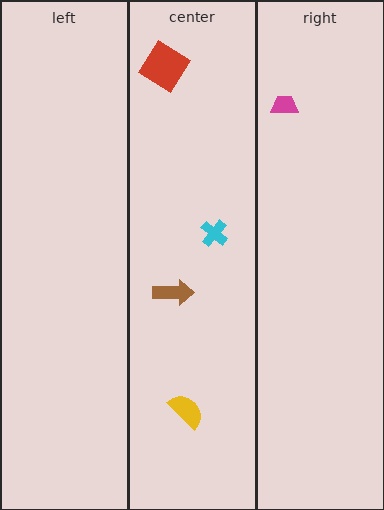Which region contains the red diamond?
The center region.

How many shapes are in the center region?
4.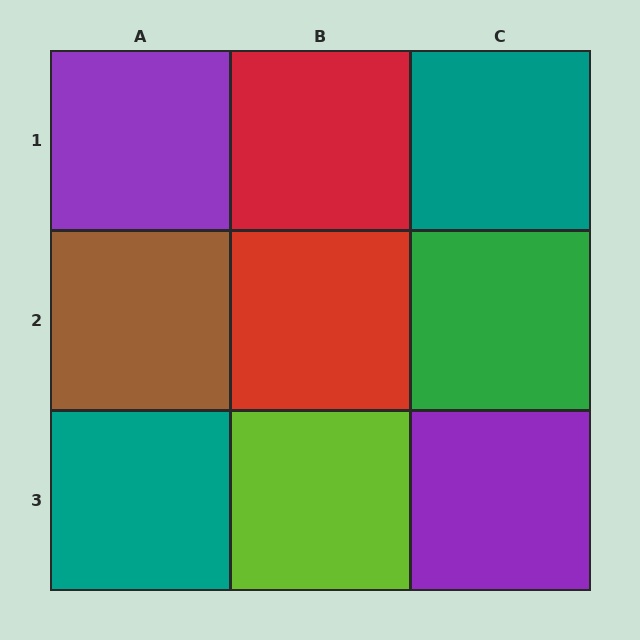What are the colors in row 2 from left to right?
Brown, red, green.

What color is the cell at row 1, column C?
Teal.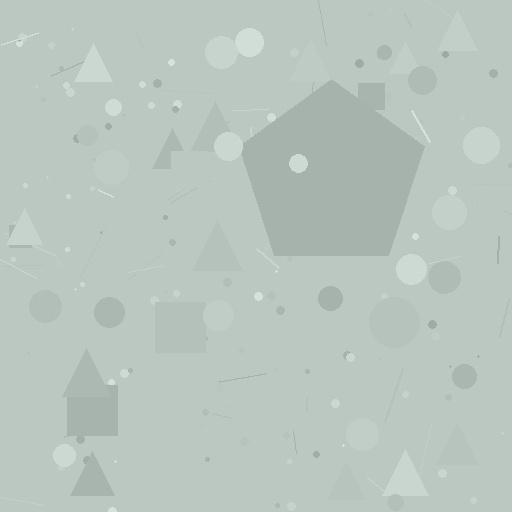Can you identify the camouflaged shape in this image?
The camouflaged shape is a pentagon.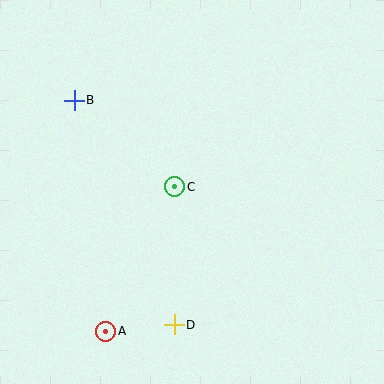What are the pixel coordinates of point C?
Point C is at (175, 187).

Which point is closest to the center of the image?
Point C at (175, 187) is closest to the center.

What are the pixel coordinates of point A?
Point A is at (106, 331).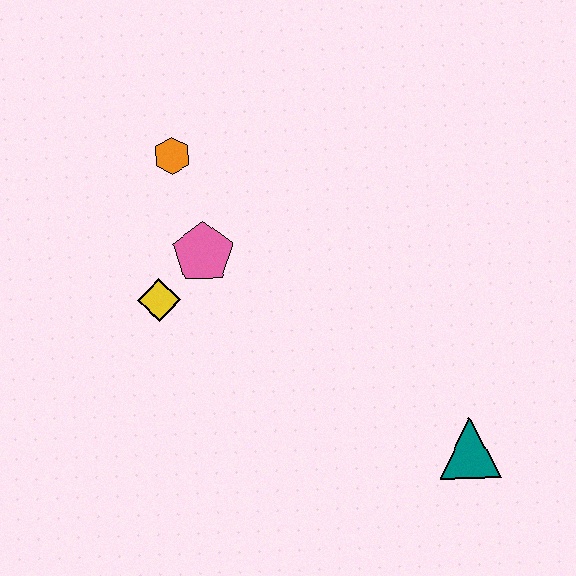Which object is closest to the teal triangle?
The pink pentagon is closest to the teal triangle.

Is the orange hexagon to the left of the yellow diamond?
No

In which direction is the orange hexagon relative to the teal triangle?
The orange hexagon is above the teal triangle.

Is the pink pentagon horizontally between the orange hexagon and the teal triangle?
Yes